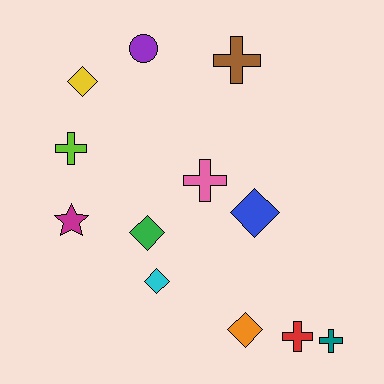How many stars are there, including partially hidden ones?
There is 1 star.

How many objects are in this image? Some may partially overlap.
There are 12 objects.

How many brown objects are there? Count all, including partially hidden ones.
There is 1 brown object.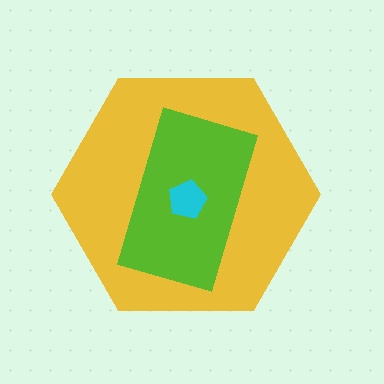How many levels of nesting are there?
3.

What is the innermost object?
The cyan pentagon.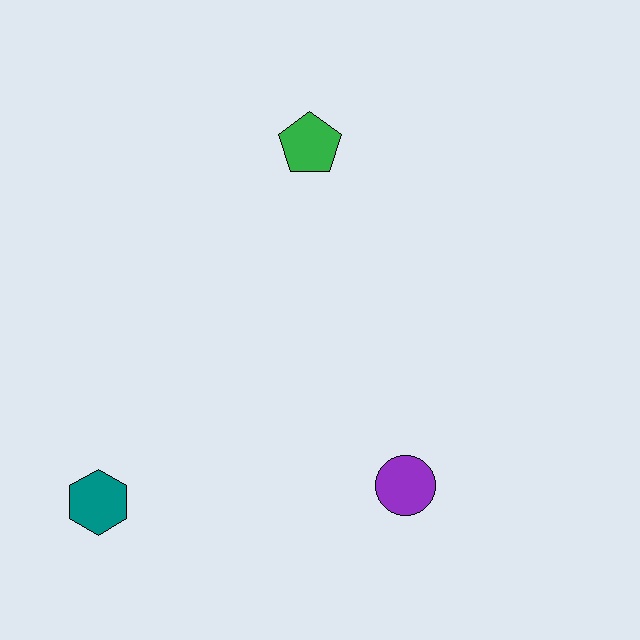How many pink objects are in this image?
There are no pink objects.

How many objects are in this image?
There are 3 objects.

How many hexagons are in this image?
There is 1 hexagon.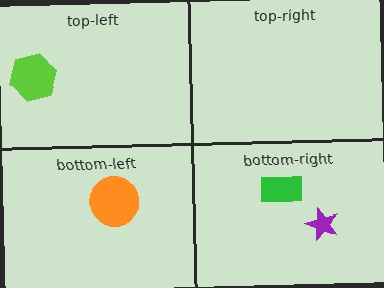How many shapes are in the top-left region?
1.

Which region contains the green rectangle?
The bottom-right region.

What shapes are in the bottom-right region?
The green rectangle, the purple star.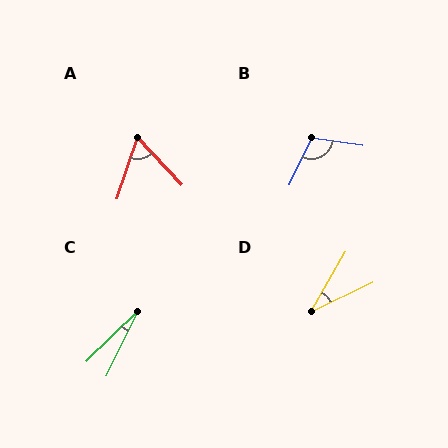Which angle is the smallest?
C, at approximately 20 degrees.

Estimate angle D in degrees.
Approximately 34 degrees.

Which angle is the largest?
B, at approximately 108 degrees.